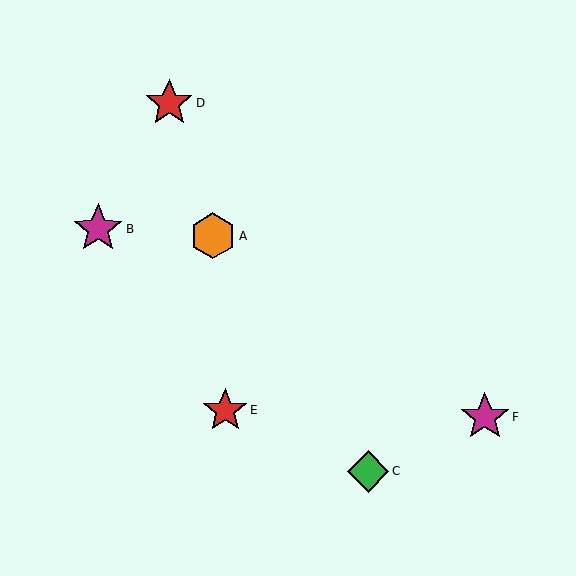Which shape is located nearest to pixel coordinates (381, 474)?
The green diamond (labeled C) at (368, 471) is nearest to that location.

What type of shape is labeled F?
Shape F is a magenta star.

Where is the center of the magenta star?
The center of the magenta star is at (485, 417).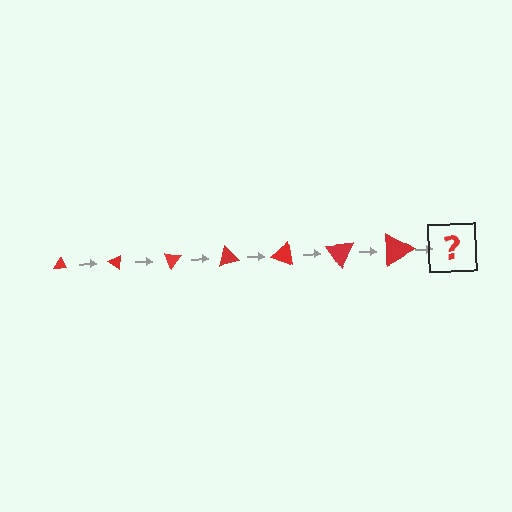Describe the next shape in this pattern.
It should be a triangle, larger than the previous one and rotated 245 degrees from the start.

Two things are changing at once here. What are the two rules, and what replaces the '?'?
The two rules are that the triangle grows larger each step and it rotates 35 degrees each step. The '?' should be a triangle, larger than the previous one and rotated 245 degrees from the start.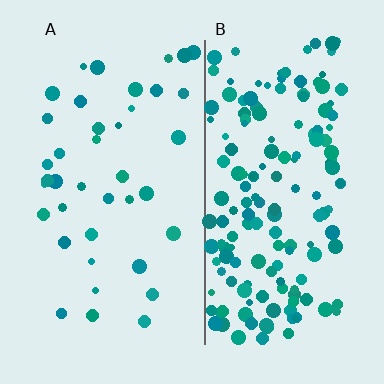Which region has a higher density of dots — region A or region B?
B (the right).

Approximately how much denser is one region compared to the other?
Approximately 4.2× — region B over region A.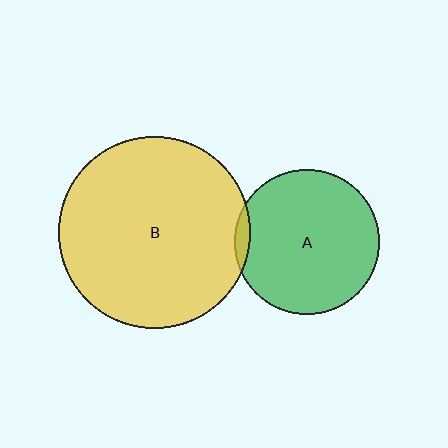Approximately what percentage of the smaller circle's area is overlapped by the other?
Approximately 5%.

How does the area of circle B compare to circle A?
Approximately 1.8 times.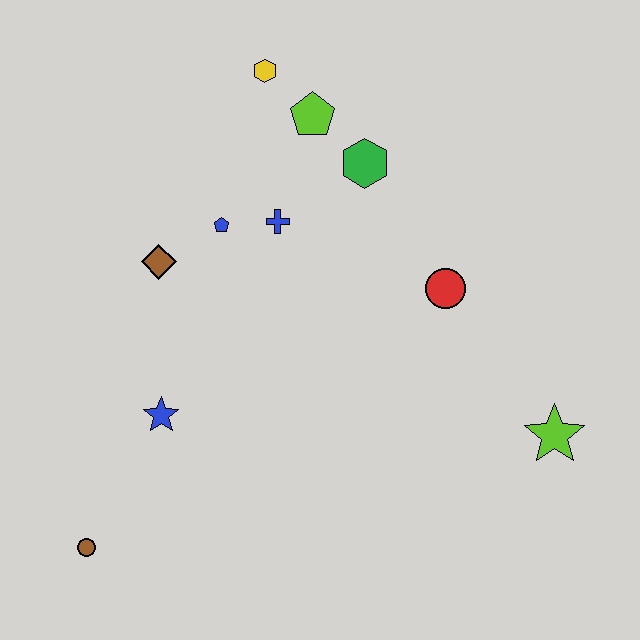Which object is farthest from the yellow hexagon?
The brown circle is farthest from the yellow hexagon.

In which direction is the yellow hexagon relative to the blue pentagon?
The yellow hexagon is above the blue pentagon.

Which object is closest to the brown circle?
The blue star is closest to the brown circle.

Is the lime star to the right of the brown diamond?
Yes